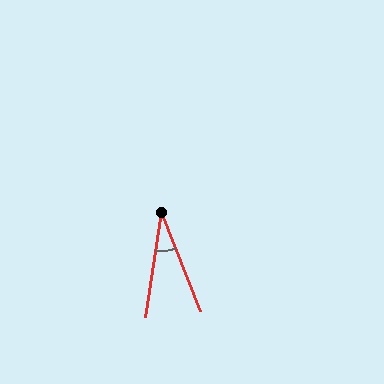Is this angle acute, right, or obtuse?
It is acute.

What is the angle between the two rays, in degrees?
Approximately 30 degrees.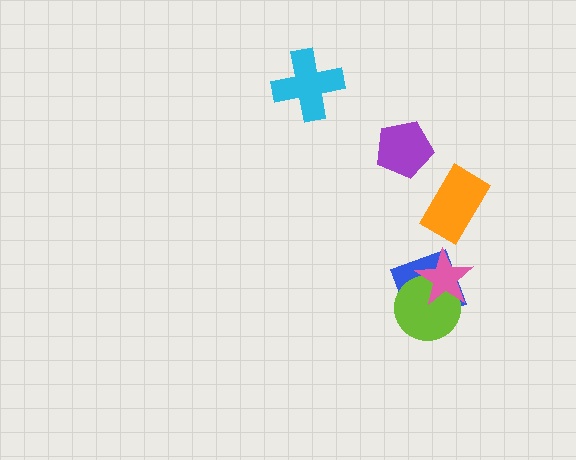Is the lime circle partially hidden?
Yes, it is partially covered by another shape.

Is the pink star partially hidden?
No, no other shape covers it.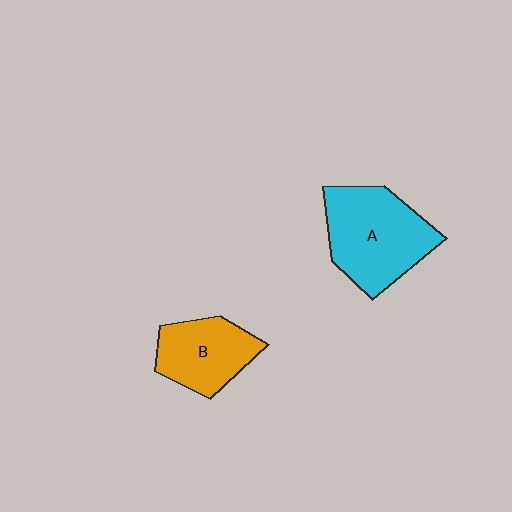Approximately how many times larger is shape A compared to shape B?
Approximately 1.5 times.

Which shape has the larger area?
Shape A (cyan).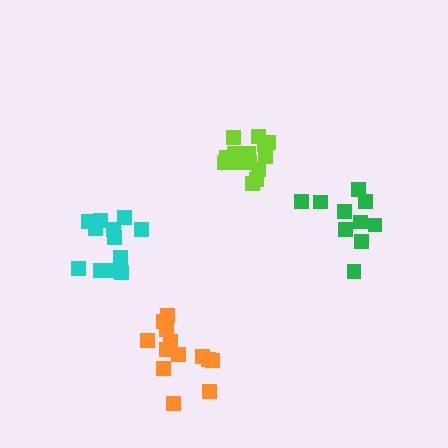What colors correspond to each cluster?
The clusters are colored: orange, lime, green, cyan.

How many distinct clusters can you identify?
There are 4 distinct clusters.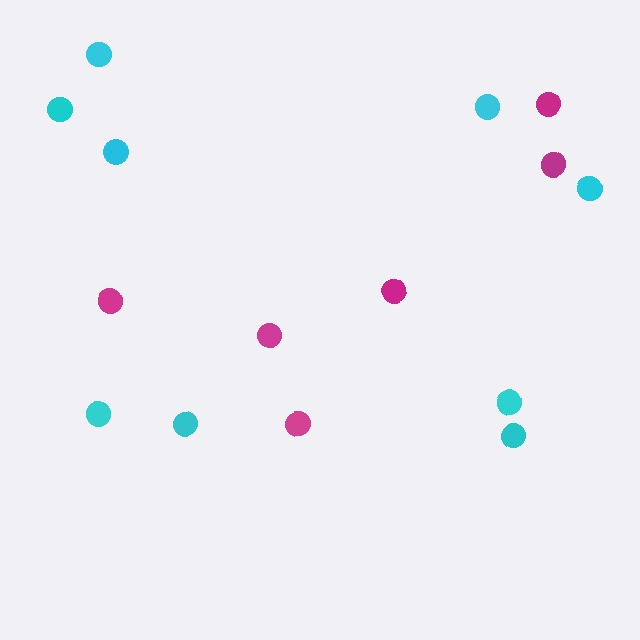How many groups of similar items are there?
There are 2 groups: one group of magenta circles (6) and one group of cyan circles (9).